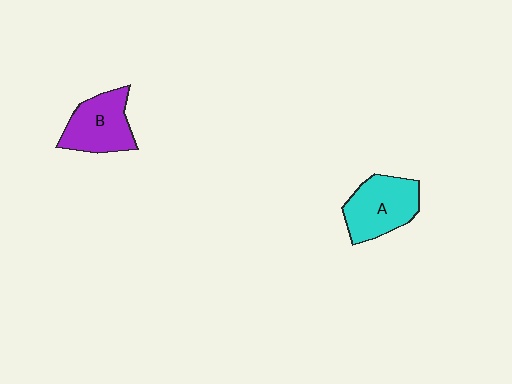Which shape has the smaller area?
Shape B (purple).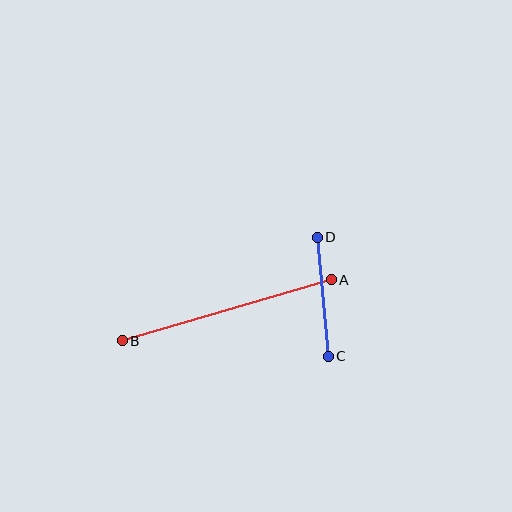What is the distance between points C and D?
The distance is approximately 119 pixels.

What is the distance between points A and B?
The distance is approximately 218 pixels.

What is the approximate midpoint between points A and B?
The midpoint is at approximately (227, 310) pixels.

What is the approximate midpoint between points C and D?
The midpoint is at approximately (323, 297) pixels.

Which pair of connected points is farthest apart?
Points A and B are farthest apart.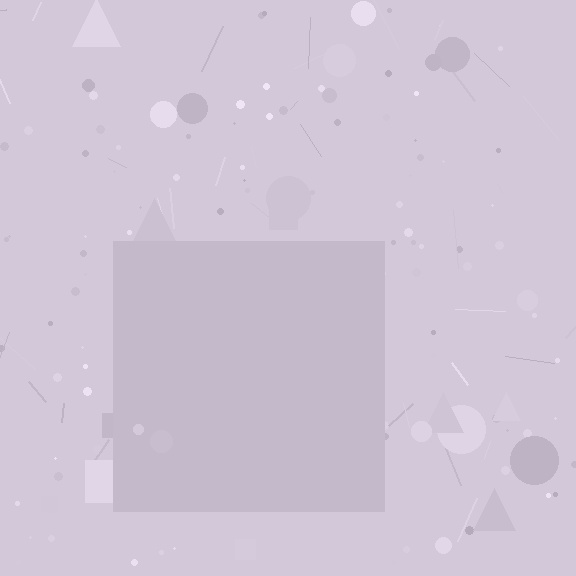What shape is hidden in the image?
A square is hidden in the image.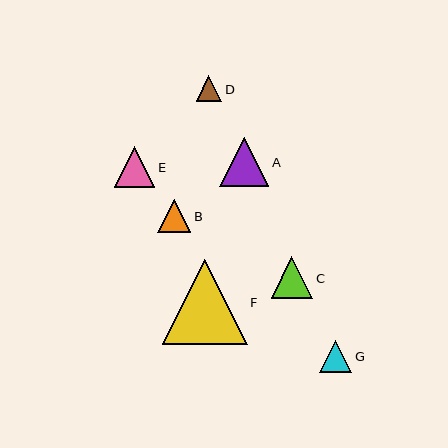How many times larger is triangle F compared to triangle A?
Triangle F is approximately 1.7 times the size of triangle A.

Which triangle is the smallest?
Triangle D is the smallest with a size of approximately 26 pixels.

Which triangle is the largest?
Triangle F is the largest with a size of approximately 85 pixels.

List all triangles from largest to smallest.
From largest to smallest: F, A, C, E, B, G, D.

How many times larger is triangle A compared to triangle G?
Triangle A is approximately 1.5 times the size of triangle G.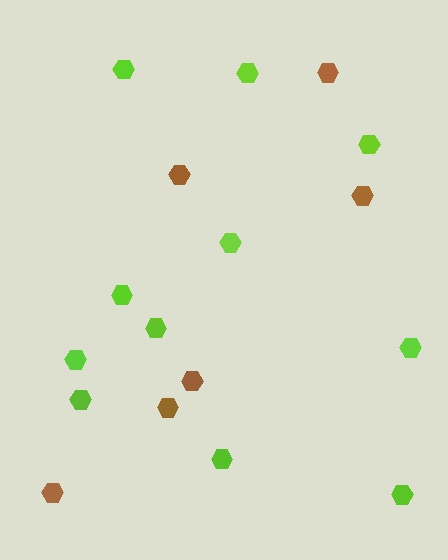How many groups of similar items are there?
There are 2 groups: one group of lime hexagons (11) and one group of brown hexagons (6).